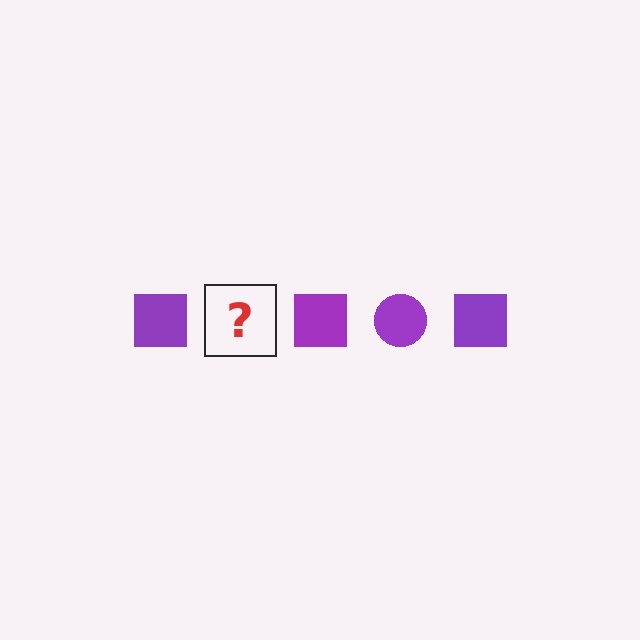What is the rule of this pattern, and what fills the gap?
The rule is that the pattern cycles through square, circle shapes in purple. The gap should be filled with a purple circle.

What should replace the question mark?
The question mark should be replaced with a purple circle.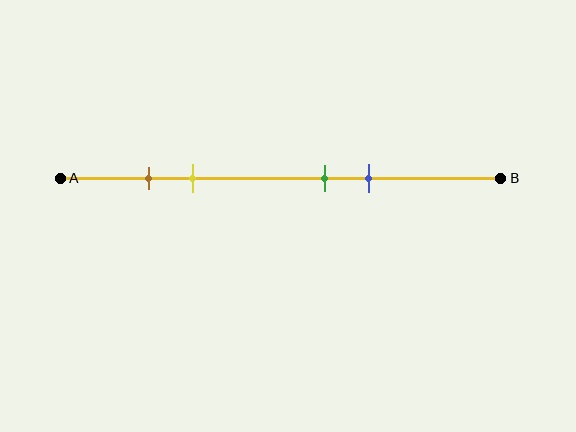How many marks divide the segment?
There are 4 marks dividing the segment.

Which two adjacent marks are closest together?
The brown and yellow marks are the closest adjacent pair.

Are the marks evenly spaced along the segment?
No, the marks are not evenly spaced.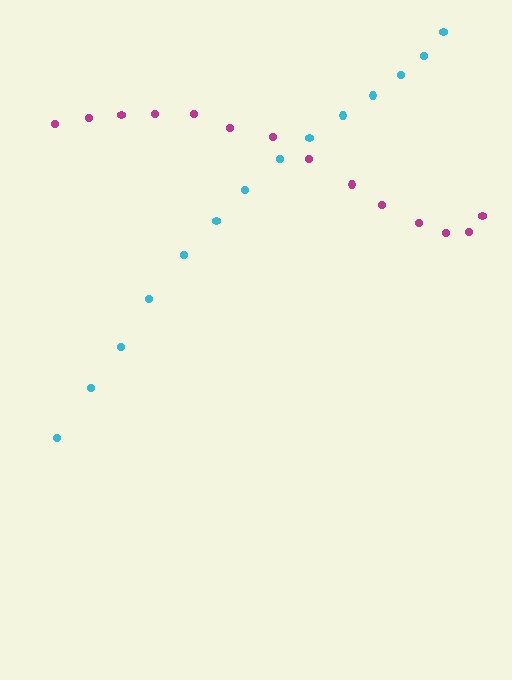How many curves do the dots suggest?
There are 2 distinct paths.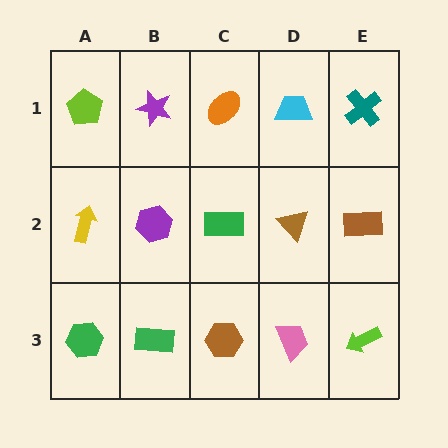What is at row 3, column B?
A green rectangle.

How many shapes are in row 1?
5 shapes.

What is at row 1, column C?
An orange ellipse.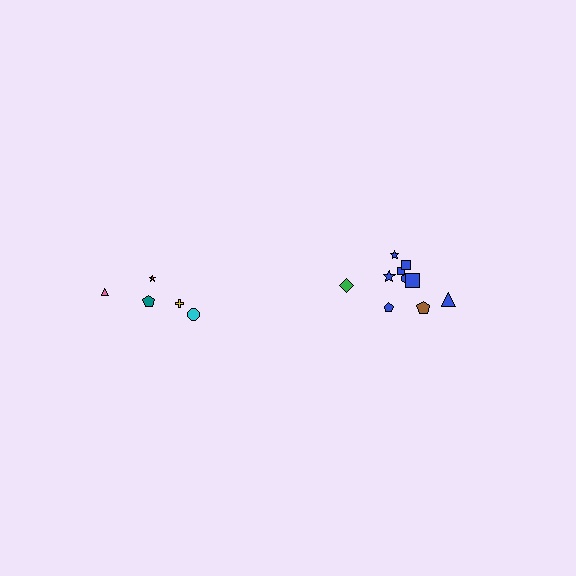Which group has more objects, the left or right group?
The right group.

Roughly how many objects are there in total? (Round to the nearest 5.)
Roughly 15 objects in total.